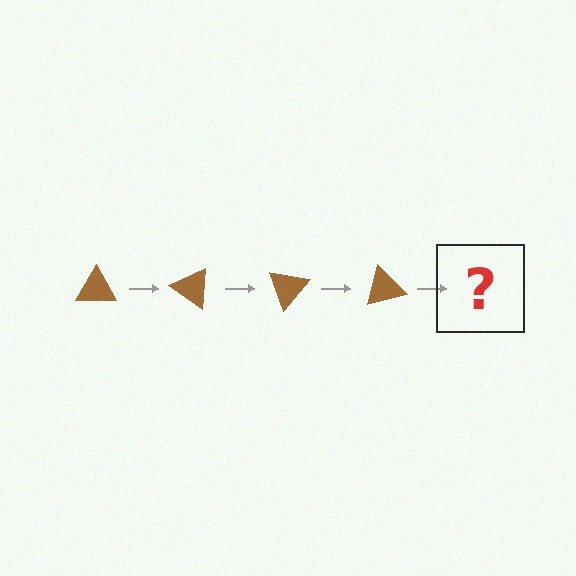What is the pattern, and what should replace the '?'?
The pattern is that the triangle rotates 35 degrees each step. The '?' should be a brown triangle rotated 140 degrees.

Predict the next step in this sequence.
The next step is a brown triangle rotated 140 degrees.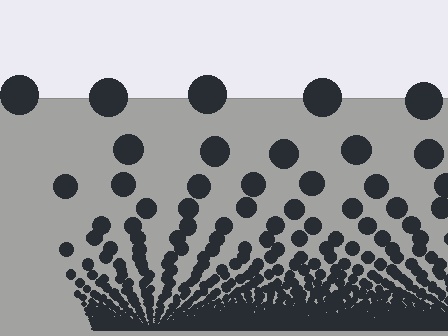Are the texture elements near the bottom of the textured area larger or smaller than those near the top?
Smaller. The gradient is inverted — elements near the bottom are smaller and denser.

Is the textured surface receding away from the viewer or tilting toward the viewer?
The surface appears to tilt toward the viewer. Texture elements get larger and sparser toward the top.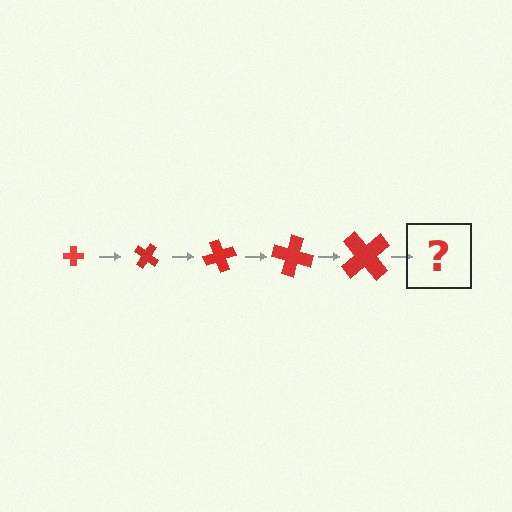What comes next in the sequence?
The next element should be a cross, larger than the previous one and rotated 175 degrees from the start.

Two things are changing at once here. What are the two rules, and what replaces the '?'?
The two rules are that the cross grows larger each step and it rotates 35 degrees each step. The '?' should be a cross, larger than the previous one and rotated 175 degrees from the start.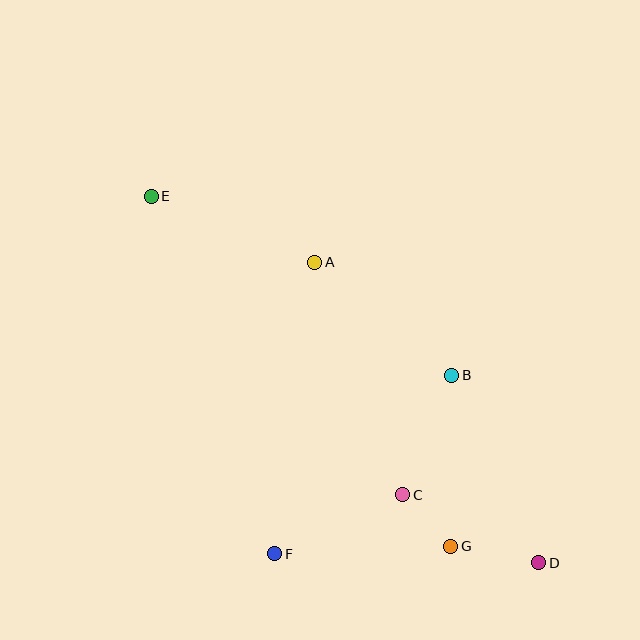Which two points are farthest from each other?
Points D and E are farthest from each other.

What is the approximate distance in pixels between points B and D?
The distance between B and D is approximately 206 pixels.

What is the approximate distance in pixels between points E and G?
The distance between E and G is approximately 461 pixels.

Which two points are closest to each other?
Points C and G are closest to each other.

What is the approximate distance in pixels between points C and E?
The distance between C and E is approximately 390 pixels.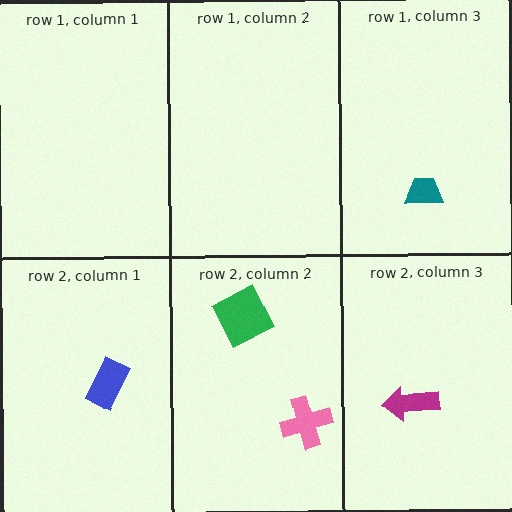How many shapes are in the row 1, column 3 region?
1.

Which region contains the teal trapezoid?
The row 1, column 3 region.